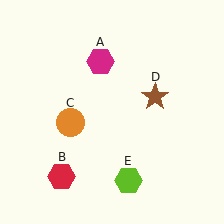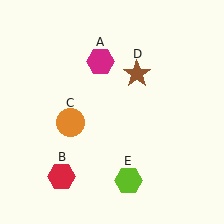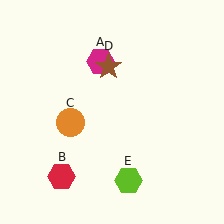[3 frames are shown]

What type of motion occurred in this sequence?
The brown star (object D) rotated counterclockwise around the center of the scene.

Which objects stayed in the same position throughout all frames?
Magenta hexagon (object A) and red hexagon (object B) and orange circle (object C) and lime hexagon (object E) remained stationary.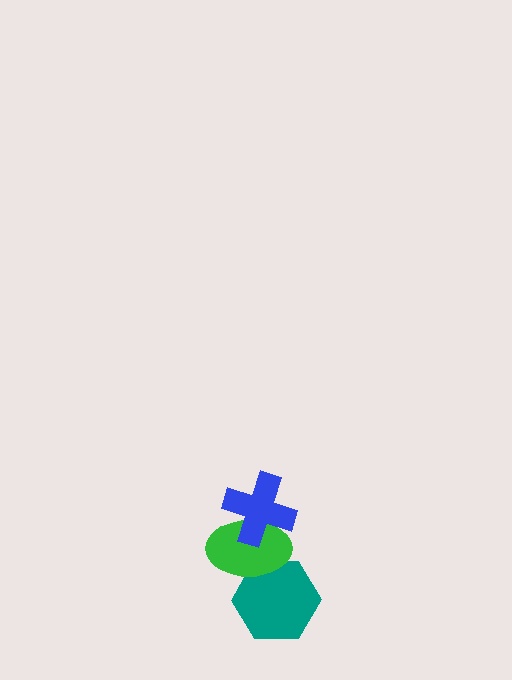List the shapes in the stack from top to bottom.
From top to bottom: the blue cross, the green ellipse, the teal hexagon.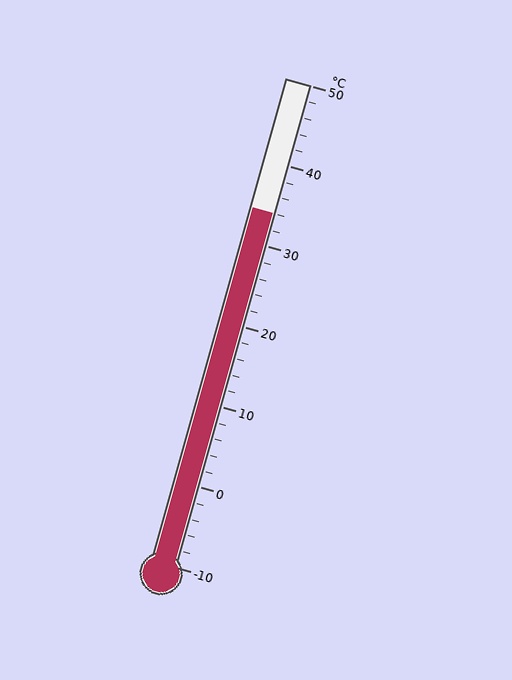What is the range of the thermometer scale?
The thermometer scale ranges from -10°C to 50°C.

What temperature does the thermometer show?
The thermometer shows approximately 34°C.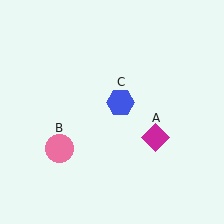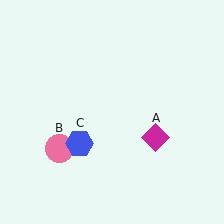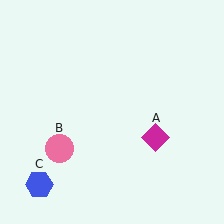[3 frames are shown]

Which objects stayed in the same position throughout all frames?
Magenta diamond (object A) and pink circle (object B) remained stationary.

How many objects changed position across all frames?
1 object changed position: blue hexagon (object C).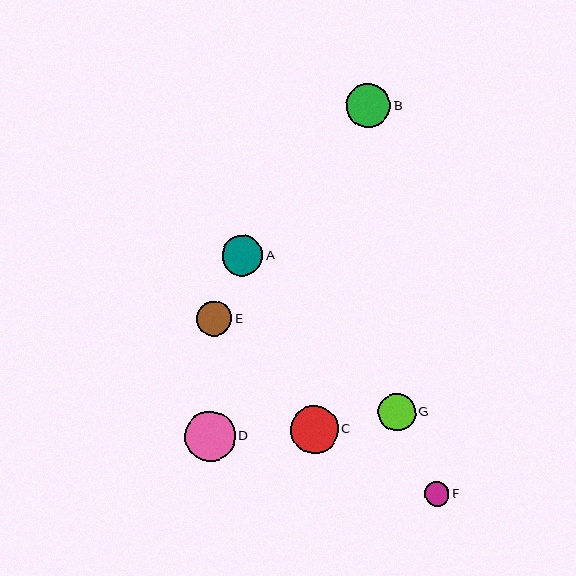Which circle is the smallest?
Circle F is the smallest with a size of approximately 25 pixels.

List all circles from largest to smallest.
From largest to smallest: D, C, B, A, G, E, F.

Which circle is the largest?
Circle D is the largest with a size of approximately 51 pixels.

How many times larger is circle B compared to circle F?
Circle B is approximately 1.8 times the size of circle F.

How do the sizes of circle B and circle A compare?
Circle B and circle A are approximately the same size.